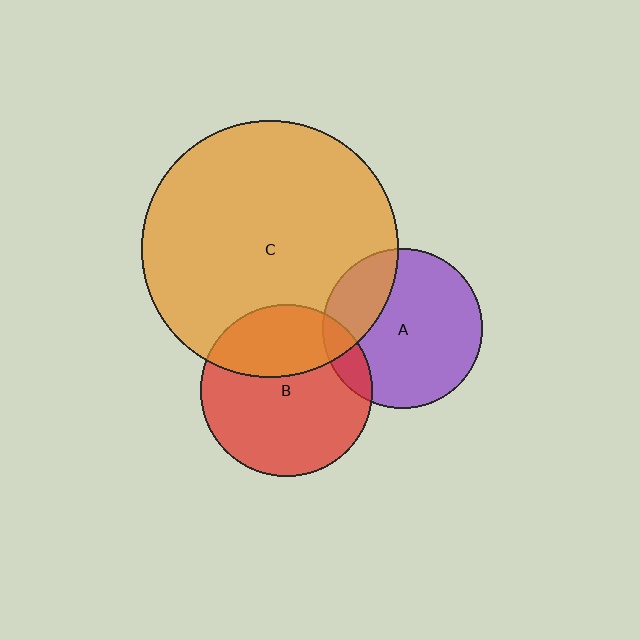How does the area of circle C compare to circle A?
Approximately 2.6 times.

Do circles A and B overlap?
Yes.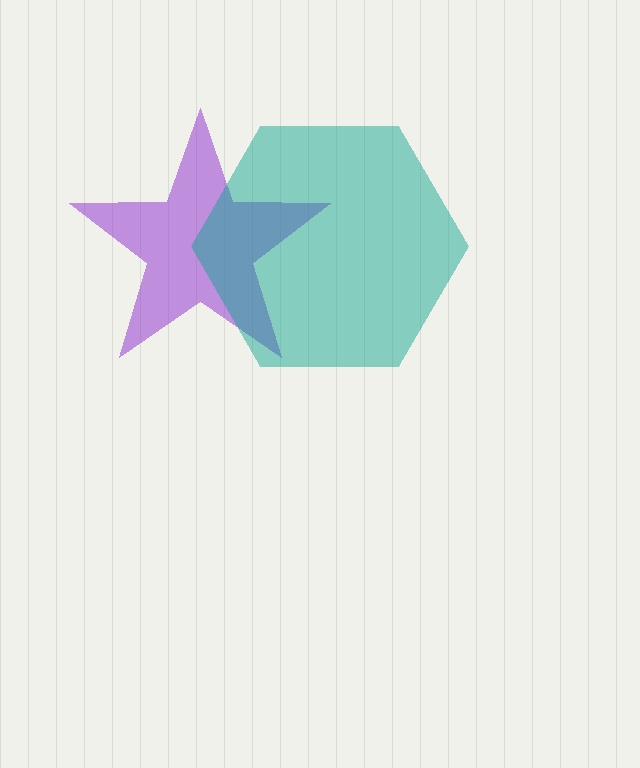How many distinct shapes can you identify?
There are 2 distinct shapes: a purple star, a teal hexagon.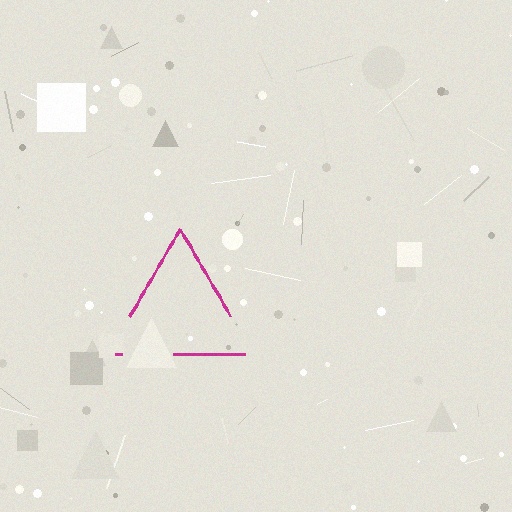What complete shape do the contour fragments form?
The contour fragments form a triangle.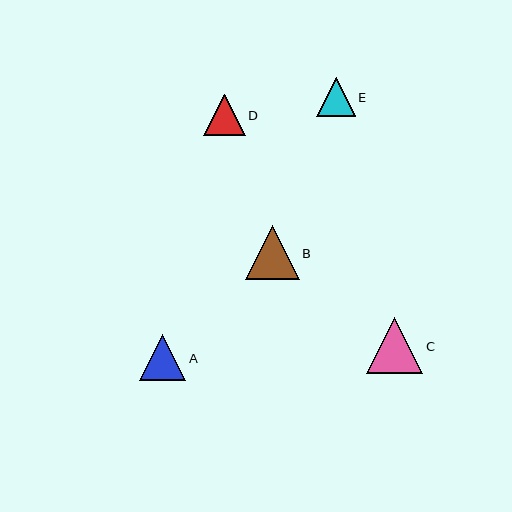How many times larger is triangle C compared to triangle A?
Triangle C is approximately 1.2 times the size of triangle A.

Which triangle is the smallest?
Triangle E is the smallest with a size of approximately 39 pixels.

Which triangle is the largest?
Triangle C is the largest with a size of approximately 56 pixels.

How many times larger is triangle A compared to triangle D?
Triangle A is approximately 1.1 times the size of triangle D.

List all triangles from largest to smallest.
From largest to smallest: C, B, A, D, E.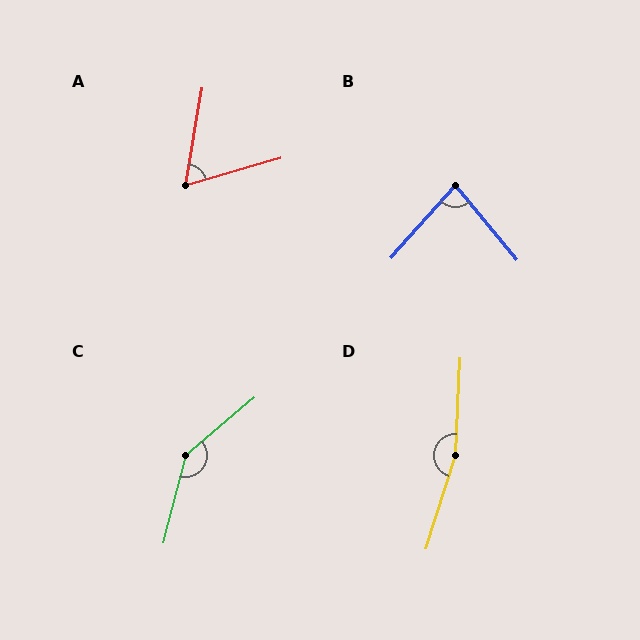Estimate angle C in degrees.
Approximately 145 degrees.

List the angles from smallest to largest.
A (64°), B (81°), C (145°), D (165°).